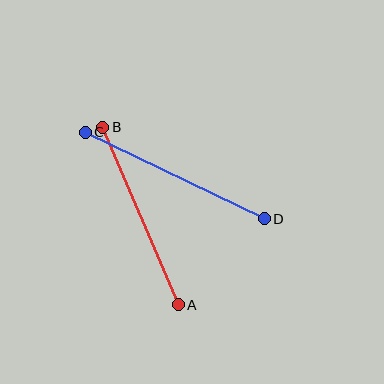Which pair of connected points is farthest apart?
Points C and D are farthest apart.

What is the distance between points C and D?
The distance is approximately 199 pixels.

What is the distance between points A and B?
The distance is approximately 193 pixels.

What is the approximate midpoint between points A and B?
The midpoint is at approximately (141, 216) pixels.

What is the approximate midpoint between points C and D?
The midpoint is at approximately (175, 175) pixels.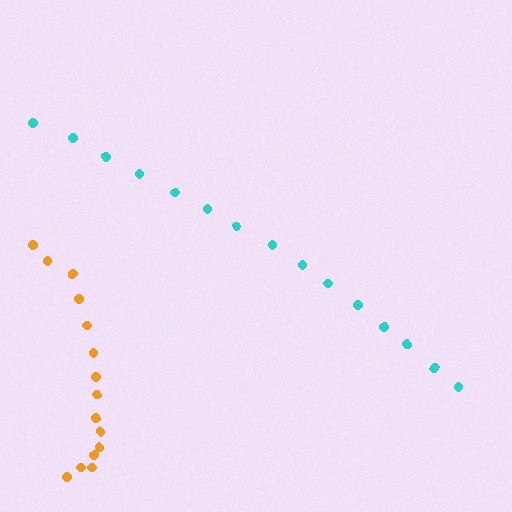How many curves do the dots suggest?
There are 2 distinct paths.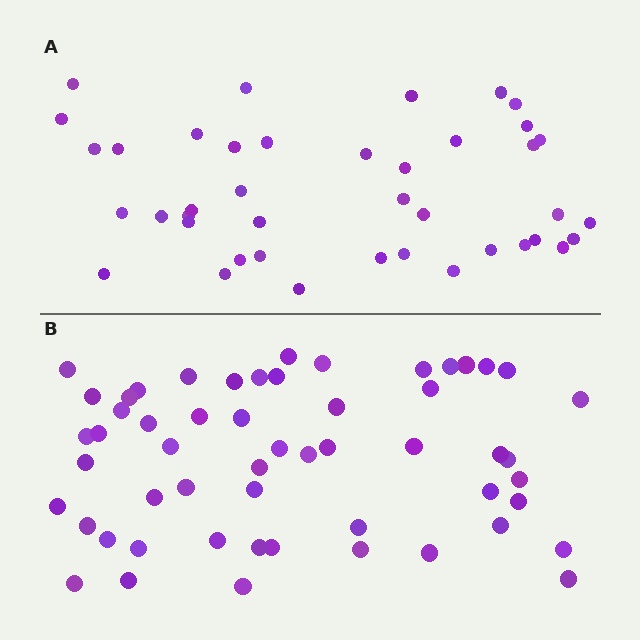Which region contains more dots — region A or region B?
Region B (the bottom region) has more dots.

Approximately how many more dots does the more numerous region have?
Region B has approximately 15 more dots than region A.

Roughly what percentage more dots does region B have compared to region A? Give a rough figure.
About 35% more.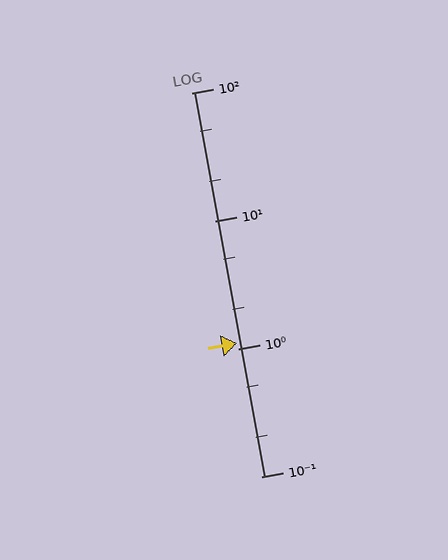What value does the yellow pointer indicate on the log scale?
The pointer indicates approximately 1.1.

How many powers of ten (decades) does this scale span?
The scale spans 3 decades, from 0.1 to 100.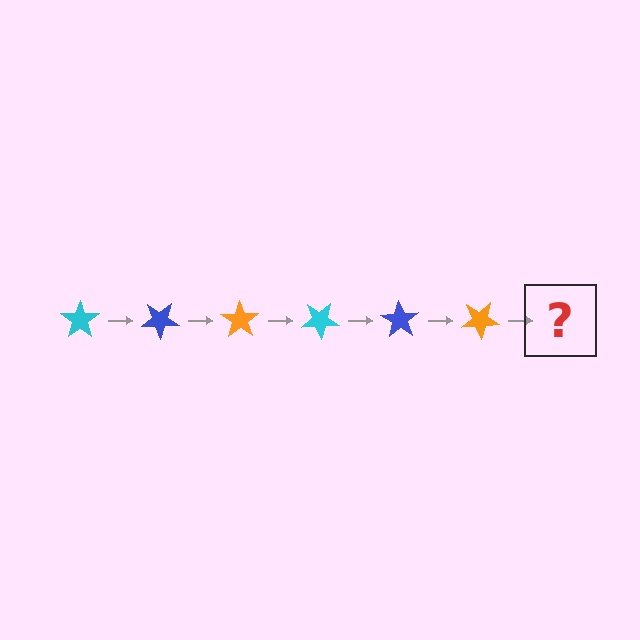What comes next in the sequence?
The next element should be a cyan star, rotated 210 degrees from the start.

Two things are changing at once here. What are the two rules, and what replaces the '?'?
The two rules are that it rotates 35 degrees each step and the color cycles through cyan, blue, and orange. The '?' should be a cyan star, rotated 210 degrees from the start.